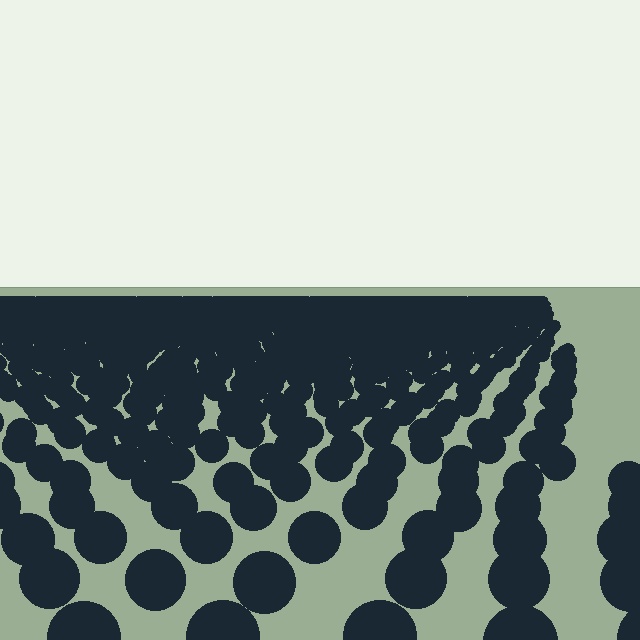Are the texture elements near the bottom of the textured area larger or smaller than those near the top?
Larger. Near the bottom, elements are closer to the viewer and appear at a bigger on-screen size.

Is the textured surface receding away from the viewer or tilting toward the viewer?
The surface is receding away from the viewer. Texture elements get smaller and denser toward the top.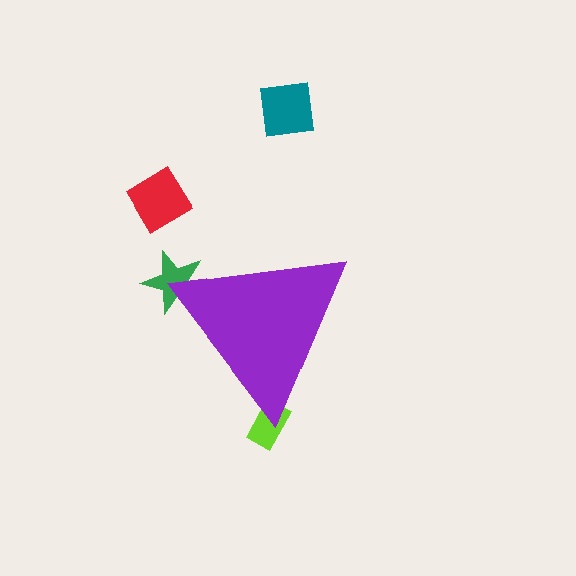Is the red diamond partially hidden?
No, the red diamond is fully visible.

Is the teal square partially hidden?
No, the teal square is fully visible.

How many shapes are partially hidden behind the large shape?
2 shapes are partially hidden.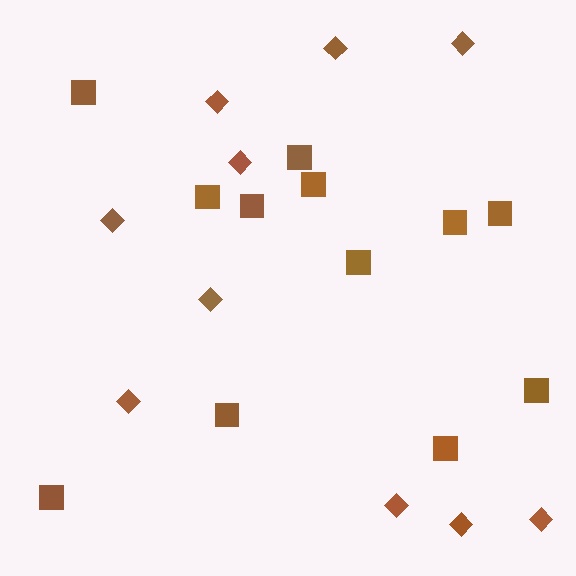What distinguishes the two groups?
There are 2 groups: one group of squares (12) and one group of diamonds (10).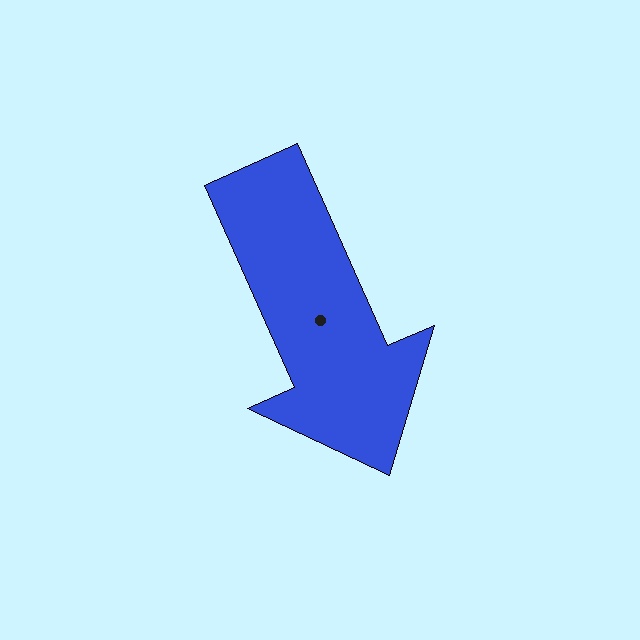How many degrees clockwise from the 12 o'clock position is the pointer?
Approximately 156 degrees.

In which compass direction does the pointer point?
Southeast.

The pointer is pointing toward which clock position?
Roughly 5 o'clock.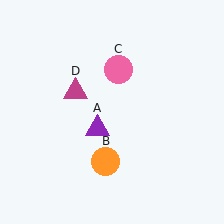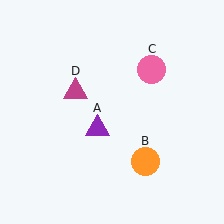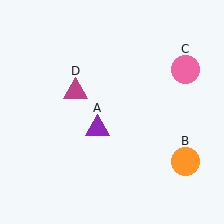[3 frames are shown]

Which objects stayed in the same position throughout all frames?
Purple triangle (object A) and magenta triangle (object D) remained stationary.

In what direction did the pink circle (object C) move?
The pink circle (object C) moved right.